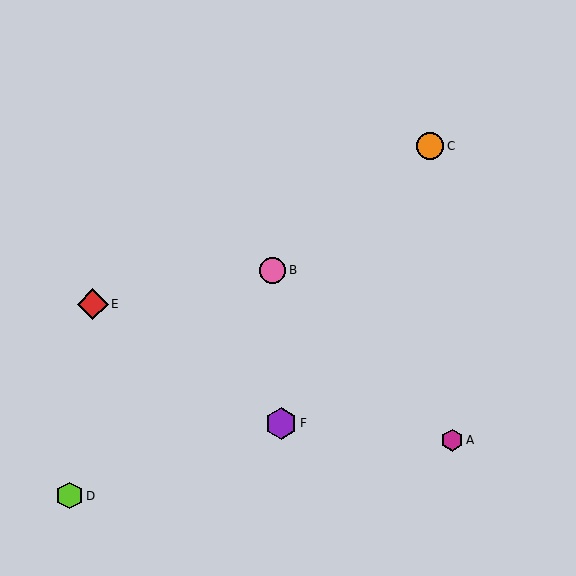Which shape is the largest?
The purple hexagon (labeled F) is the largest.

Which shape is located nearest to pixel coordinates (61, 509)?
The lime hexagon (labeled D) at (70, 496) is nearest to that location.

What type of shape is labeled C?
Shape C is an orange circle.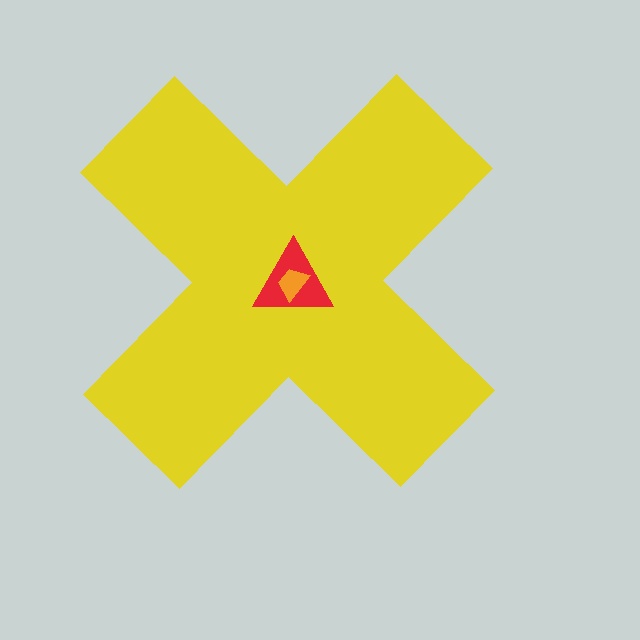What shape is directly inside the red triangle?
The orange trapezoid.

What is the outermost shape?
The yellow cross.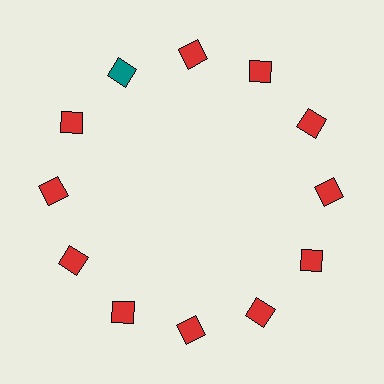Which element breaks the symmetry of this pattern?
The teal square at roughly the 11 o'clock position breaks the symmetry. All other shapes are red squares.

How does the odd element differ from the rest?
It has a different color: teal instead of red.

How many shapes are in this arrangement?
There are 12 shapes arranged in a ring pattern.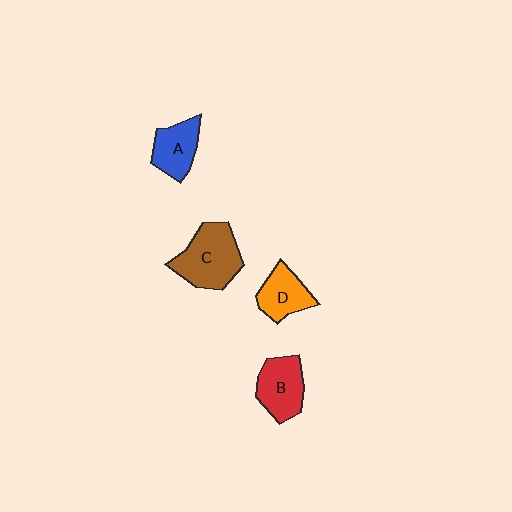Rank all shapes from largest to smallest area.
From largest to smallest: C (brown), B (red), A (blue), D (orange).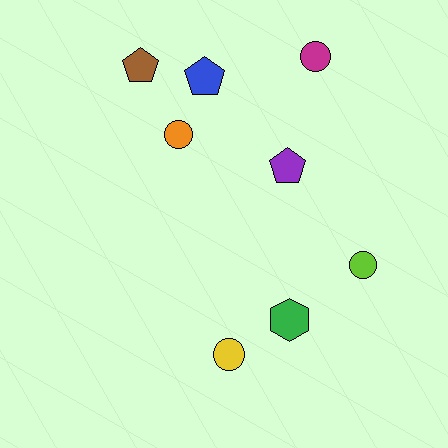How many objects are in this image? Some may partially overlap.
There are 8 objects.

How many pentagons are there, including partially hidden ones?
There are 3 pentagons.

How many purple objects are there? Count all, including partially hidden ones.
There is 1 purple object.